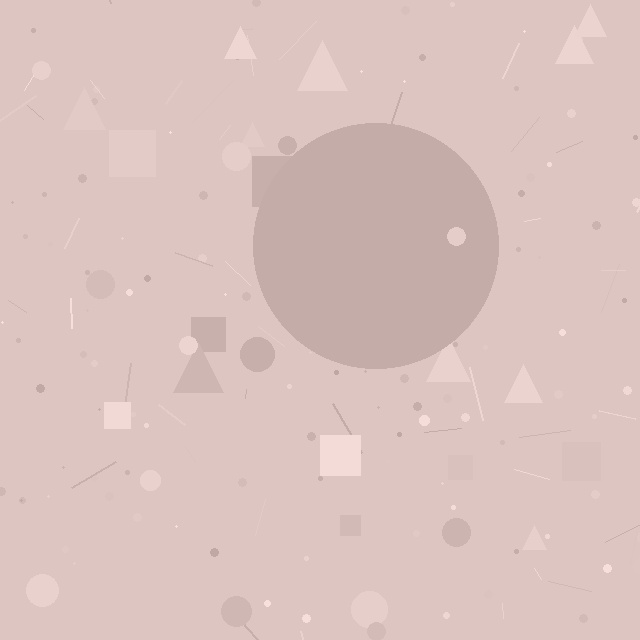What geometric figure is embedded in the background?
A circle is embedded in the background.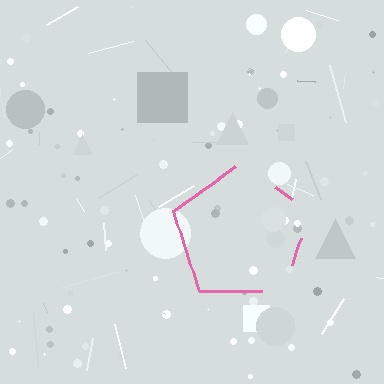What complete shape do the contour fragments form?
The contour fragments form a pentagon.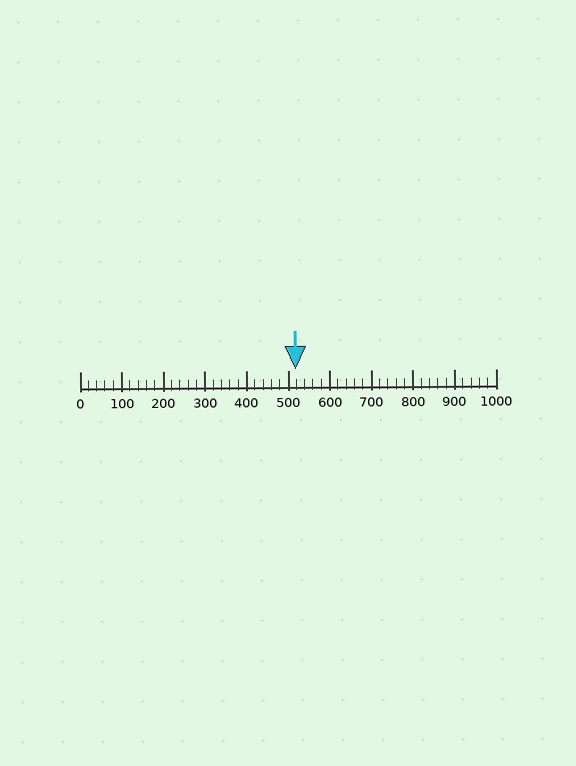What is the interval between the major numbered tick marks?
The major tick marks are spaced 100 units apart.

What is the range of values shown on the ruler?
The ruler shows values from 0 to 1000.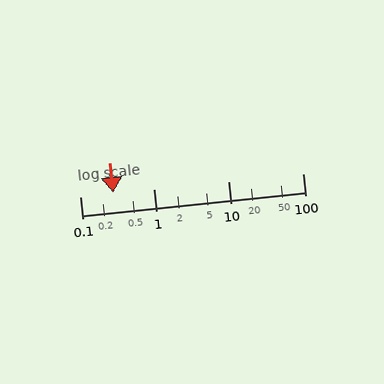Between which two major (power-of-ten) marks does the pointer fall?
The pointer is between 0.1 and 1.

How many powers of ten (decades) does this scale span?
The scale spans 3 decades, from 0.1 to 100.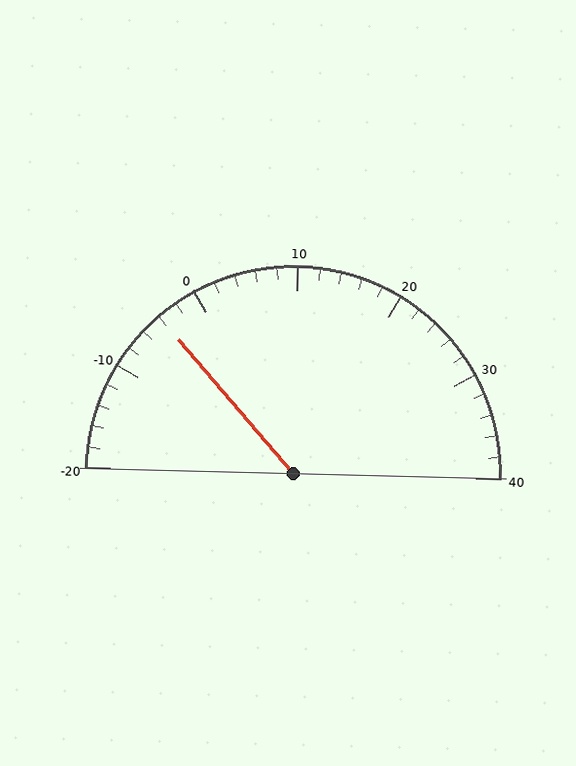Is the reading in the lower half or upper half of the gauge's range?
The reading is in the lower half of the range (-20 to 40).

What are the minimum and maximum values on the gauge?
The gauge ranges from -20 to 40.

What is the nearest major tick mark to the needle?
The nearest major tick mark is 0.